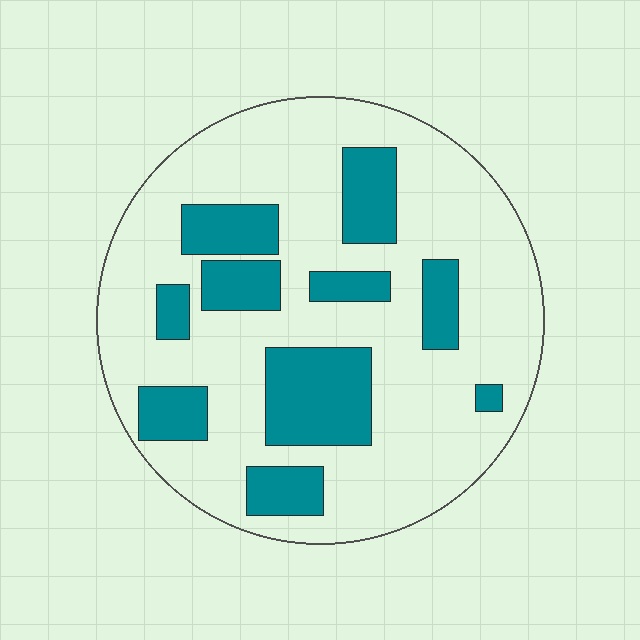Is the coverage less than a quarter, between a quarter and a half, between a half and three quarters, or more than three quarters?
Between a quarter and a half.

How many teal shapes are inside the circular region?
10.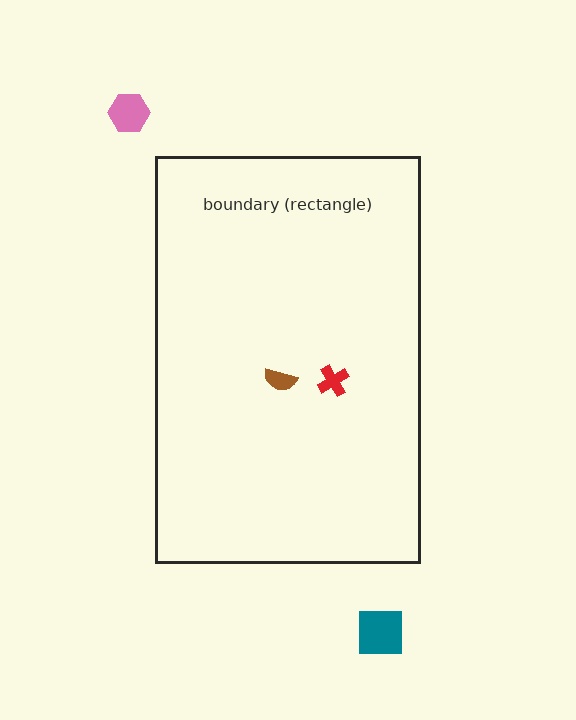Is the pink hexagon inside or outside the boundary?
Outside.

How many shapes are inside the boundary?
2 inside, 2 outside.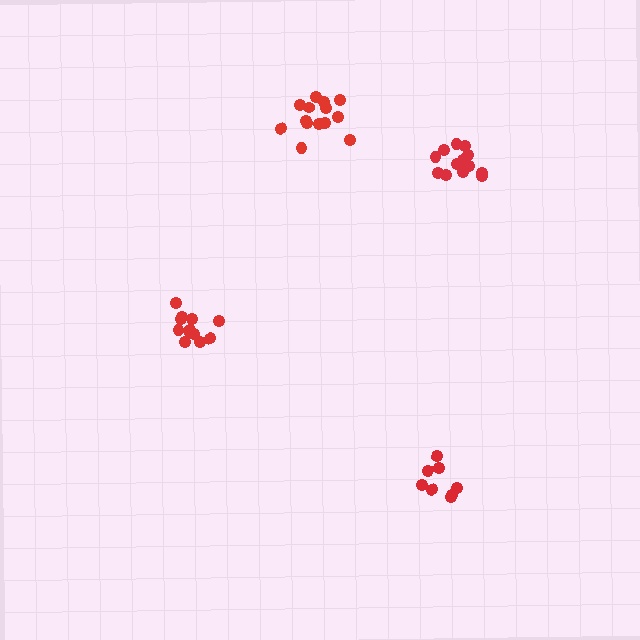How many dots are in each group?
Group 1: 13 dots, Group 2: 12 dots, Group 3: 8 dots, Group 4: 14 dots (47 total).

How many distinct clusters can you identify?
There are 4 distinct clusters.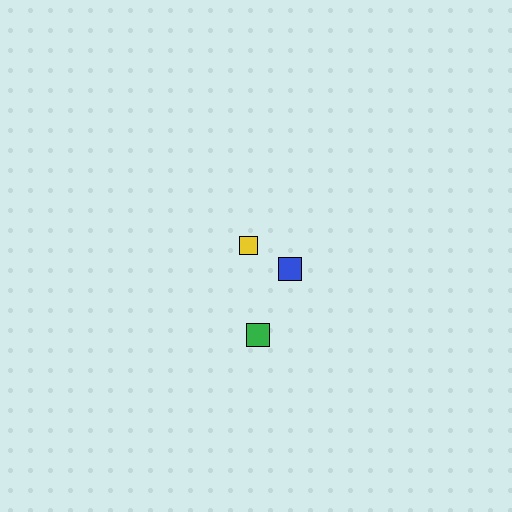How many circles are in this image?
There are no circles.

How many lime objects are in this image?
There are no lime objects.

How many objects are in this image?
There are 3 objects.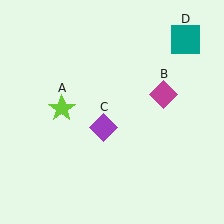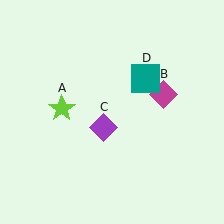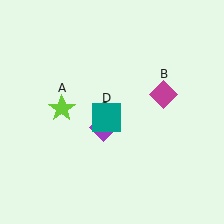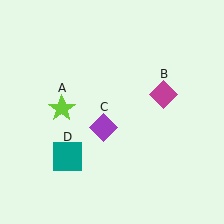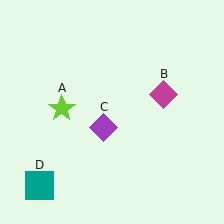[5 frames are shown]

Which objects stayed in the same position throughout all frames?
Lime star (object A) and magenta diamond (object B) and purple diamond (object C) remained stationary.